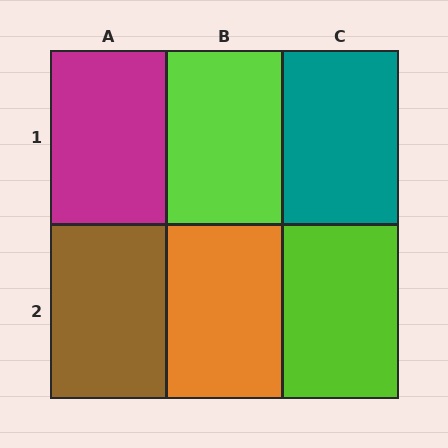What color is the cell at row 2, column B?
Orange.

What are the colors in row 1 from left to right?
Magenta, lime, teal.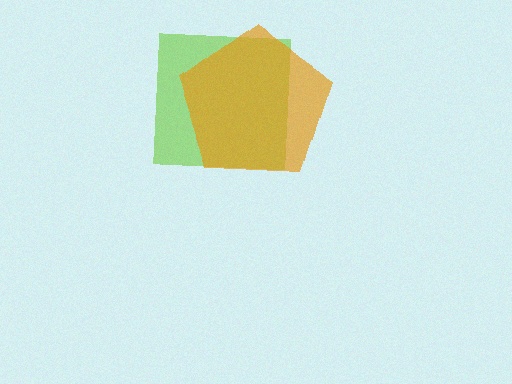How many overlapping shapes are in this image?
There are 2 overlapping shapes in the image.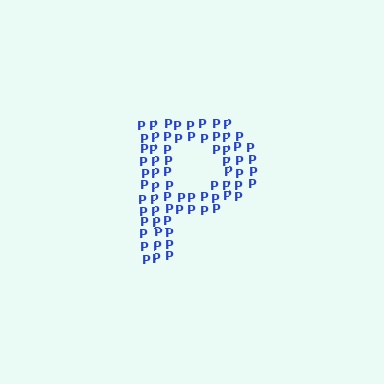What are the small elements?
The small elements are letter P's.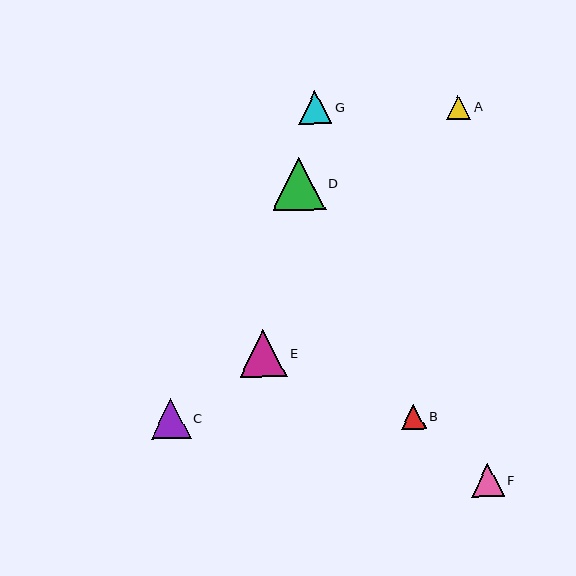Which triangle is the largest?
Triangle D is the largest with a size of approximately 53 pixels.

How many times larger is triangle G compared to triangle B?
Triangle G is approximately 1.3 times the size of triangle B.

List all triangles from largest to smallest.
From largest to smallest: D, E, C, G, F, B, A.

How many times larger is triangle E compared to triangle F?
Triangle E is approximately 1.4 times the size of triangle F.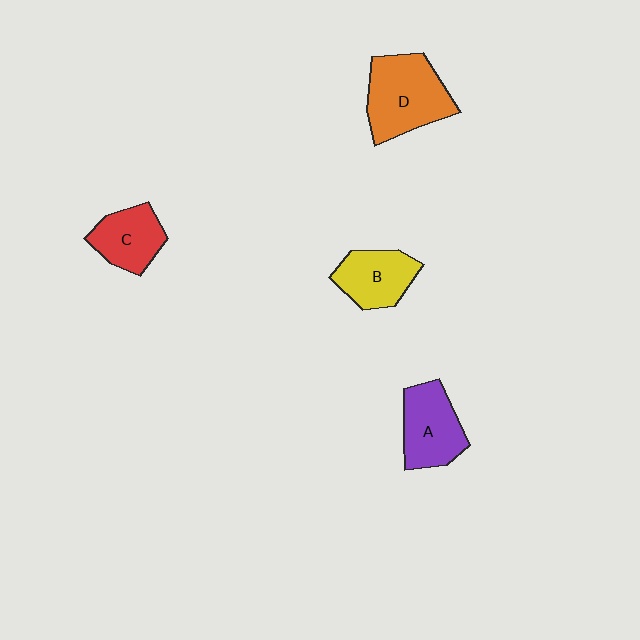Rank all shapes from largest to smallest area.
From largest to smallest: D (orange), A (purple), B (yellow), C (red).